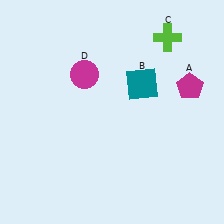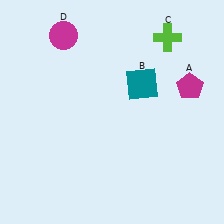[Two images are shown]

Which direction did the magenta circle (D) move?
The magenta circle (D) moved up.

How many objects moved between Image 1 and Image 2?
1 object moved between the two images.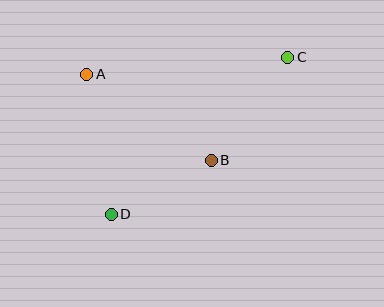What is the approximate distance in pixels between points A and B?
The distance between A and B is approximately 151 pixels.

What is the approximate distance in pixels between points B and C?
The distance between B and C is approximately 128 pixels.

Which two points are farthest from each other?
Points C and D are farthest from each other.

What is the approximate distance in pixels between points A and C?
The distance between A and C is approximately 202 pixels.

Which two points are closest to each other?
Points B and D are closest to each other.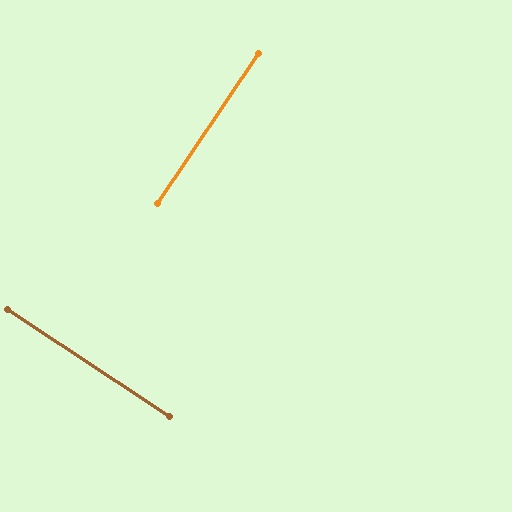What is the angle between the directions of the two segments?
Approximately 90 degrees.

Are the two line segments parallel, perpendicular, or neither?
Perpendicular — they meet at approximately 90°.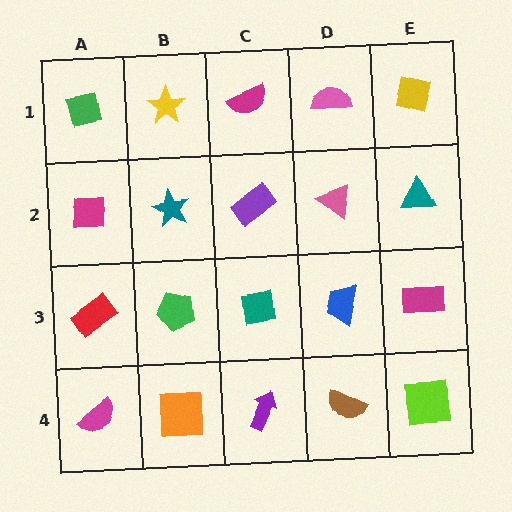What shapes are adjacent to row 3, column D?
A pink triangle (row 2, column D), a brown semicircle (row 4, column D), a teal square (row 3, column C), a magenta rectangle (row 3, column E).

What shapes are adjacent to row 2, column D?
A pink semicircle (row 1, column D), a blue trapezoid (row 3, column D), a purple rectangle (row 2, column C), a teal triangle (row 2, column E).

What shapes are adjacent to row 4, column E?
A magenta rectangle (row 3, column E), a brown semicircle (row 4, column D).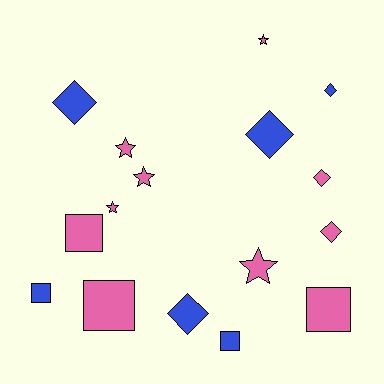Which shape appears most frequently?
Diamond, with 6 objects.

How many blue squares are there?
There are 2 blue squares.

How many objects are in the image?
There are 16 objects.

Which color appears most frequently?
Pink, with 10 objects.